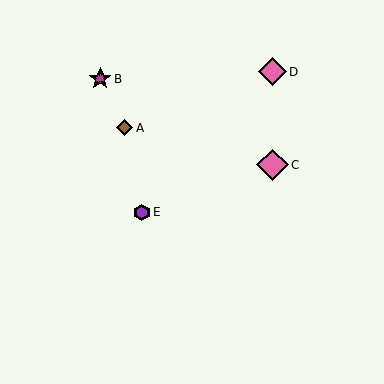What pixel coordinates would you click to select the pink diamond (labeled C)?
Click at (273, 165) to select the pink diamond C.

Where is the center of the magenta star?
The center of the magenta star is at (100, 79).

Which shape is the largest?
The pink diamond (labeled C) is the largest.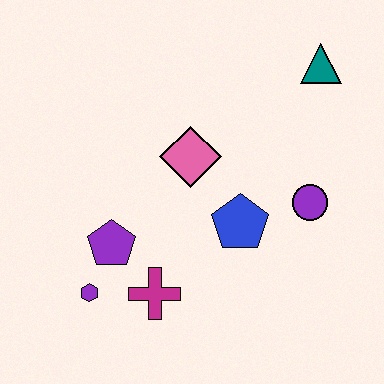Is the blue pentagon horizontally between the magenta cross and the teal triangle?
Yes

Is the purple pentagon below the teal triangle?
Yes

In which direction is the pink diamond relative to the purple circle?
The pink diamond is to the left of the purple circle.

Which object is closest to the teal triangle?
The purple circle is closest to the teal triangle.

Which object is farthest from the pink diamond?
The purple hexagon is farthest from the pink diamond.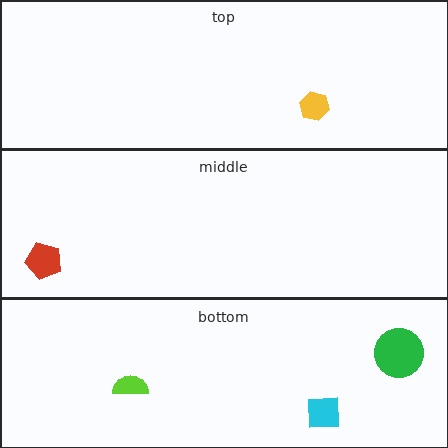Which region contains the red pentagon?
The middle region.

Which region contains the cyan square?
The bottom region.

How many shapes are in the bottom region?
3.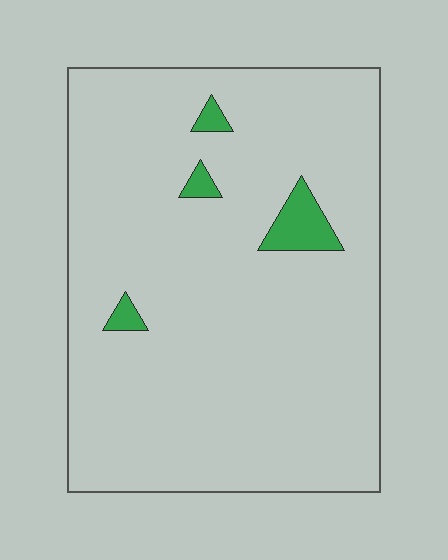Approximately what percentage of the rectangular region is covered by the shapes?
Approximately 5%.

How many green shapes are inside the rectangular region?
4.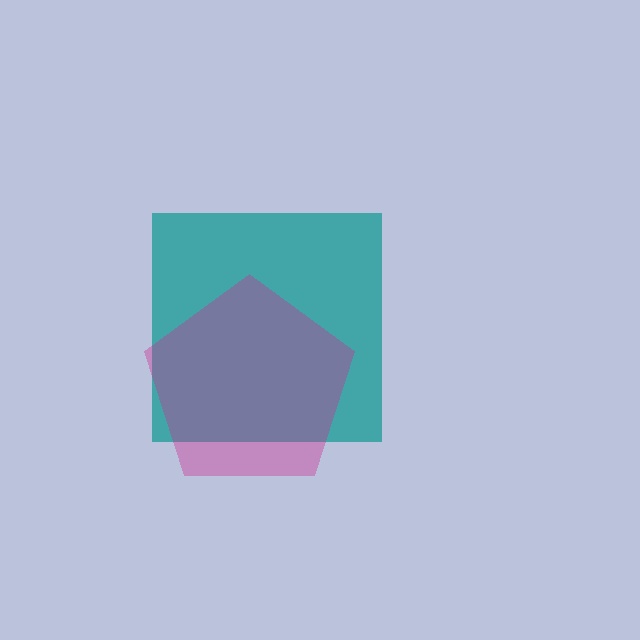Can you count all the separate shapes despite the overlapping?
Yes, there are 2 separate shapes.